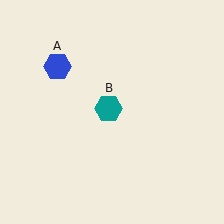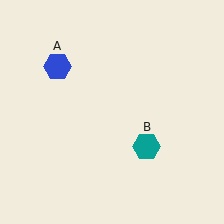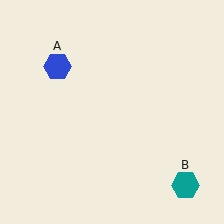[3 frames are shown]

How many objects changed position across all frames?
1 object changed position: teal hexagon (object B).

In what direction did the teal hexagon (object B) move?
The teal hexagon (object B) moved down and to the right.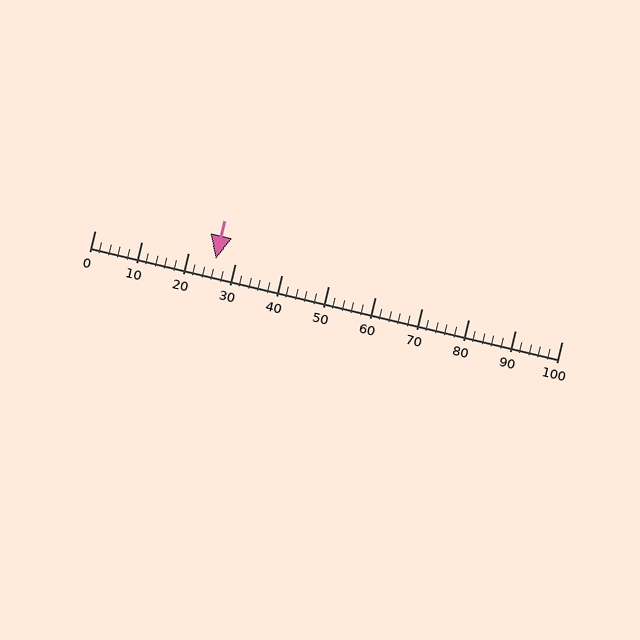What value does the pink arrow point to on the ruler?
The pink arrow points to approximately 26.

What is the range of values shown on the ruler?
The ruler shows values from 0 to 100.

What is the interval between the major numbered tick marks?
The major tick marks are spaced 10 units apart.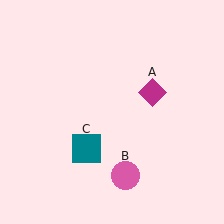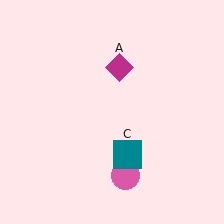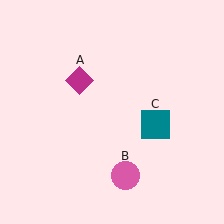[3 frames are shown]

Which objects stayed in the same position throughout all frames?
Pink circle (object B) remained stationary.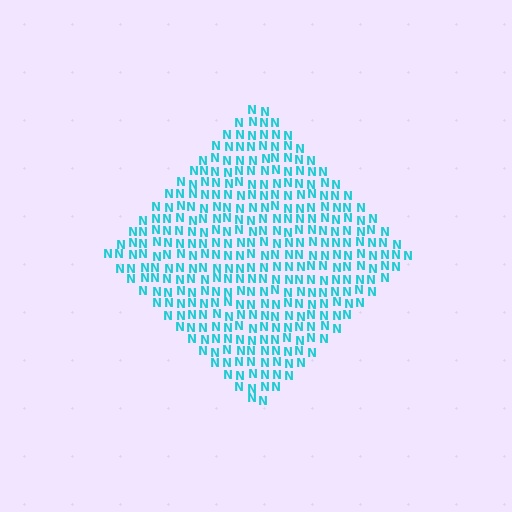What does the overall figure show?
The overall figure shows a diamond.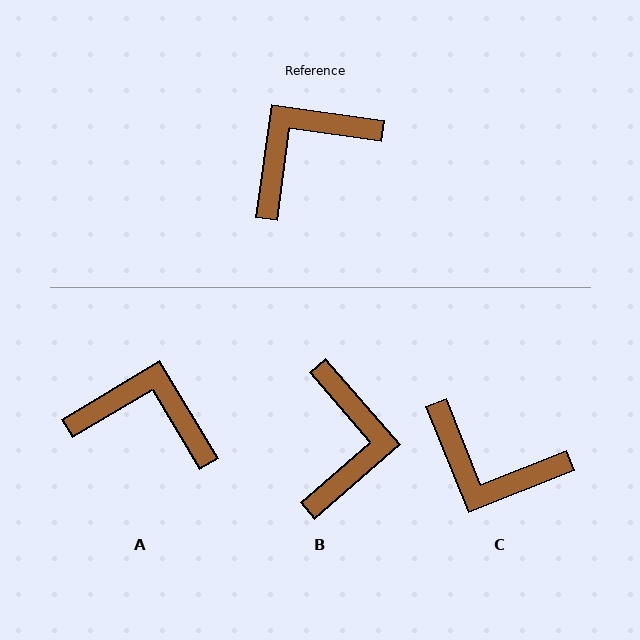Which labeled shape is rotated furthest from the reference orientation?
B, about 131 degrees away.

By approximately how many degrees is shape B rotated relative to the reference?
Approximately 131 degrees clockwise.